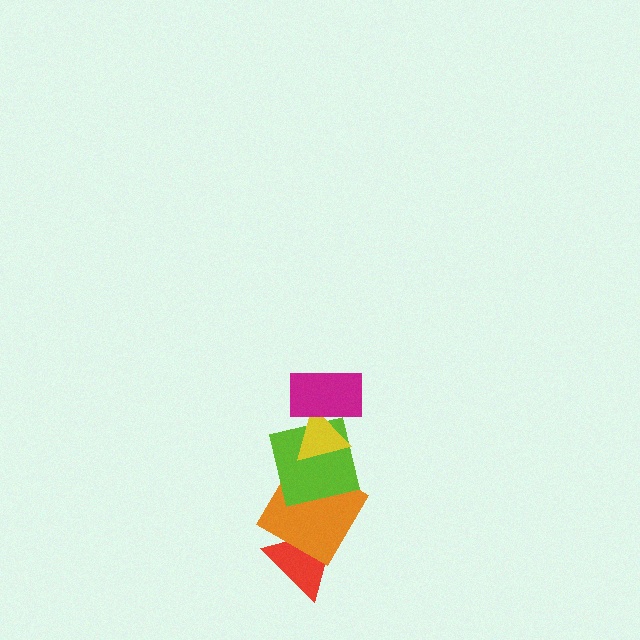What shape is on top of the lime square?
The yellow triangle is on top of the lime square.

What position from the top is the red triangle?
The red triangle is 5th from the top.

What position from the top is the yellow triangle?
The yellow triangle is 2nd from the top.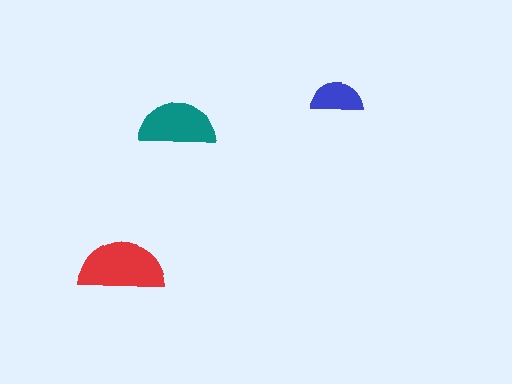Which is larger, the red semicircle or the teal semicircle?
The red one.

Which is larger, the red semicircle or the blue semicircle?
The red one.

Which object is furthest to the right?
The blue semicircle is rightmost.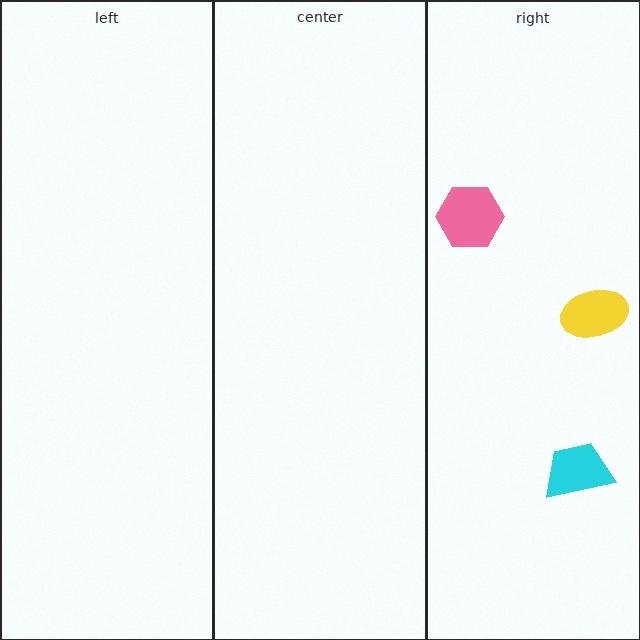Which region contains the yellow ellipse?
The right region.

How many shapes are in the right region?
3.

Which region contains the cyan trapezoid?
The right region.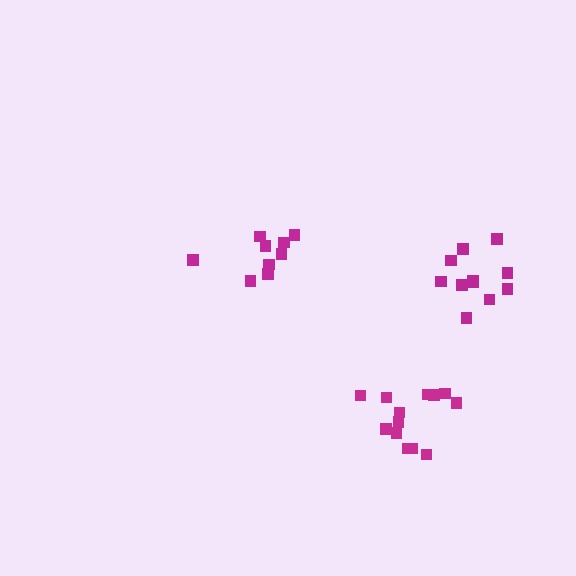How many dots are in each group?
Group 1: 9 dots, Group 2: 13 dots, Group 3: 11 dots (33 total).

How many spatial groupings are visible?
There are 3 spatial groupings.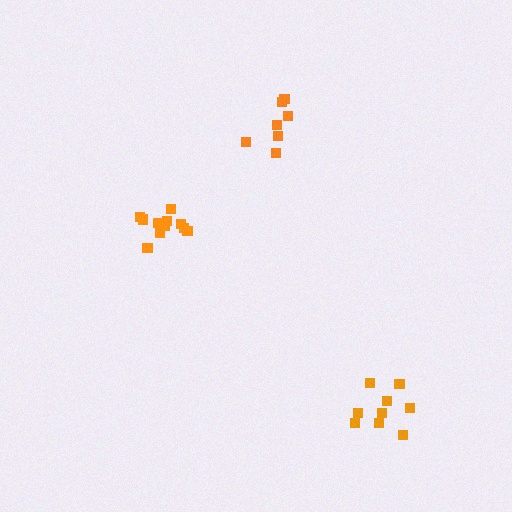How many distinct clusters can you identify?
There are 3 distinct clusters.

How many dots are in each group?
Group 1: 9 dots, Group 2: 11 dots, Group 3: 7 dots (27 total).